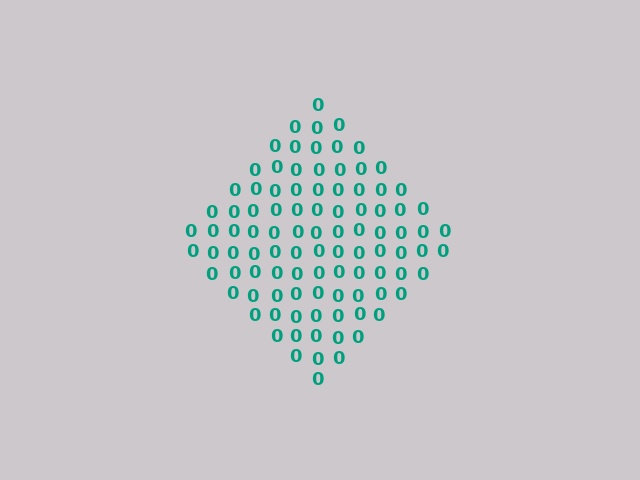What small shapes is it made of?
It is made of small digit 0's.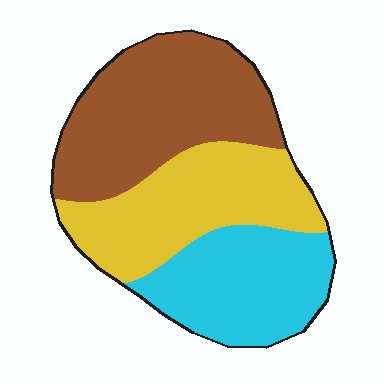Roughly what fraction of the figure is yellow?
Yellow covers about 35% of the figure.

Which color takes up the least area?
Cyan, at roughly 30%.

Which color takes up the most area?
Brown, at roughly 40%.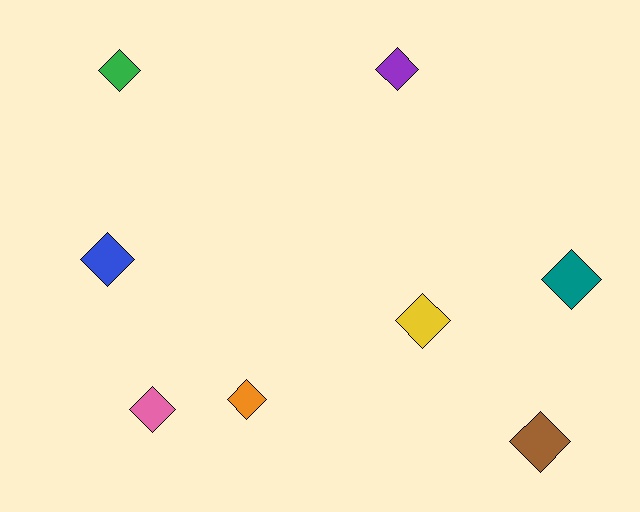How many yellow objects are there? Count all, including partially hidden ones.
There is 1 yellow object.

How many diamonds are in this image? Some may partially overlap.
There are 8 diamonds.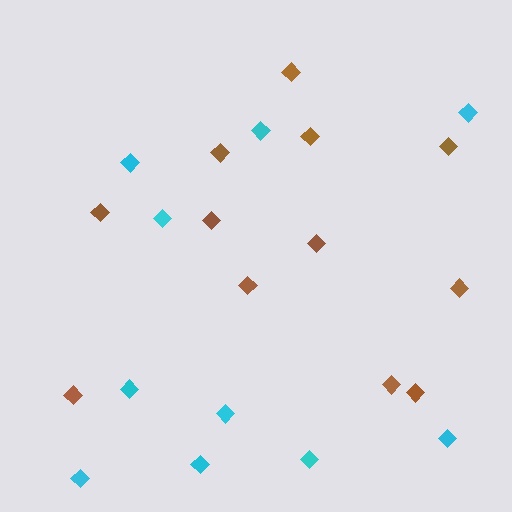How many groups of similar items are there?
There are 2 groups: one group of brown diamonds (12) and one group of cyan diamonds (10).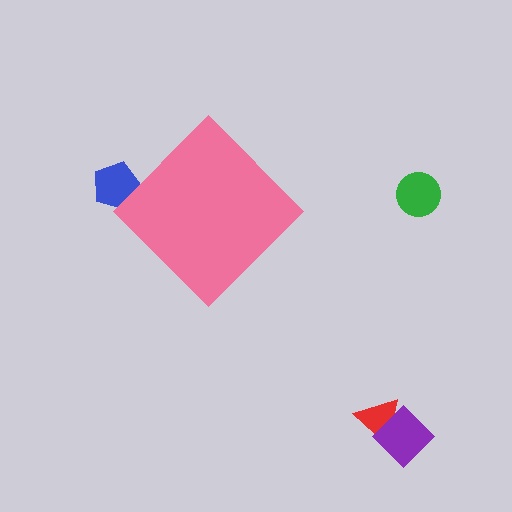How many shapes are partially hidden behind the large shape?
1 shape is partially hidden.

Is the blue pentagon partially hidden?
Yes, the blue pentagon is partially hidden behind the pink diamond.